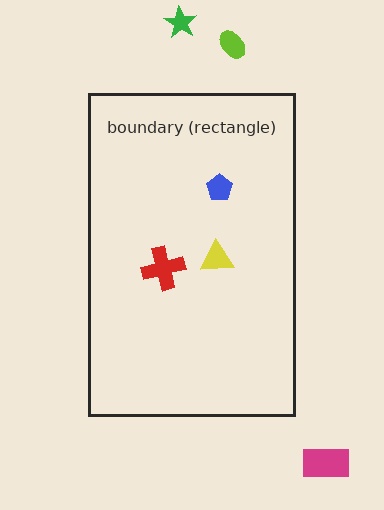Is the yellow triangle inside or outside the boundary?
Inside.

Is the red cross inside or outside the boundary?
Inside.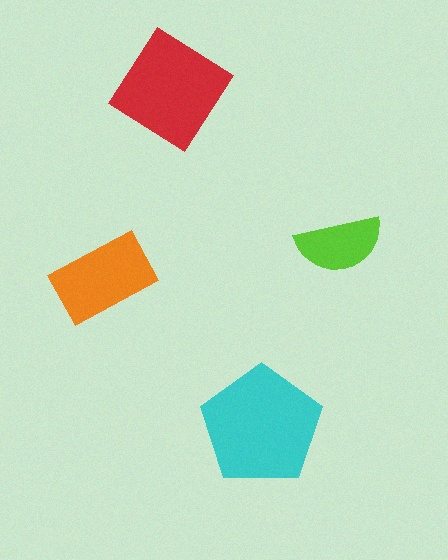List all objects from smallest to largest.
The lime semicircle, the orange rectangle, the red diamond, the cyan pentagon.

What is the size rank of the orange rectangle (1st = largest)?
3rd.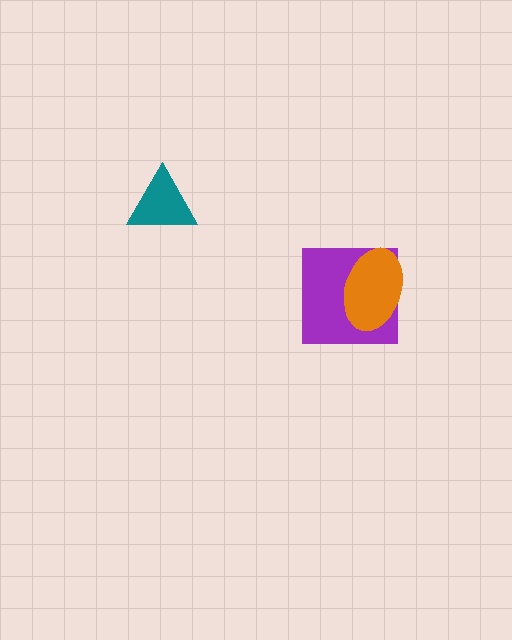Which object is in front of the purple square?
The orange ellipse is in front of the purple square.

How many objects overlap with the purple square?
1 object overlaps with the purple square.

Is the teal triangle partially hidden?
No, no other shape covers it.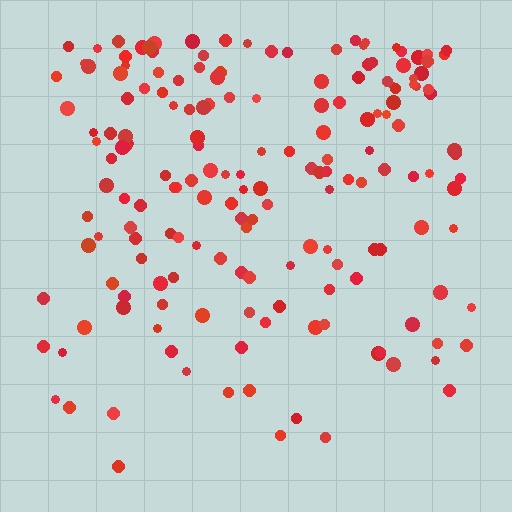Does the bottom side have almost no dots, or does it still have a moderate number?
Still a moderate number, just noticeably fewer than the top.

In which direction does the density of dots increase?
From bottom to top, with the top side densest.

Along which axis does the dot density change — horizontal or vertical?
Vertical.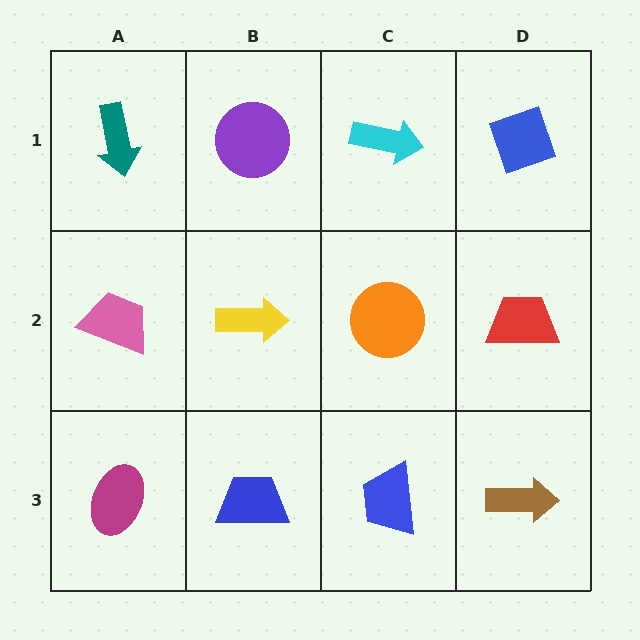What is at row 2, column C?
An orange circle.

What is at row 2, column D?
A red trapezoid.